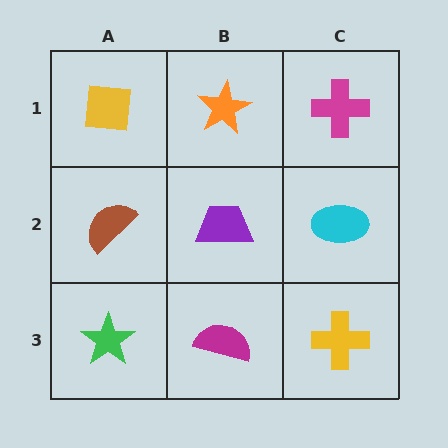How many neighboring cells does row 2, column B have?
4.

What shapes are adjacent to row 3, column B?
A purple trapezoid (row 2, column B), a green star (row 3, column A), a yellow cross (row 3, column C).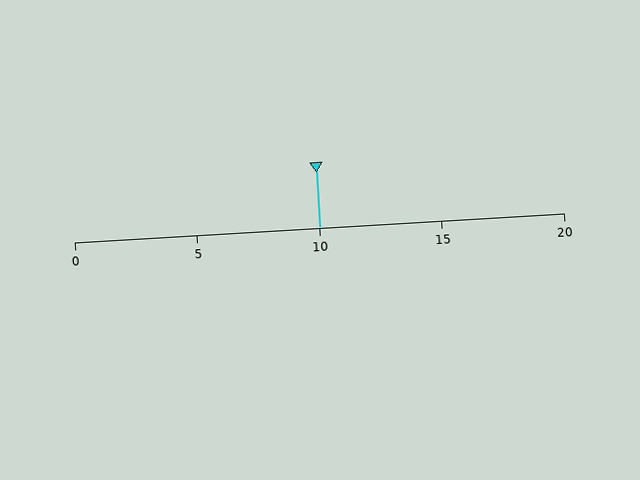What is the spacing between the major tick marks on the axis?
The major ticks are spaced 5 apart.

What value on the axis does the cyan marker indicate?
The marker indicates approximately 10.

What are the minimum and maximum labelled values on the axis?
The axis runs from 0 to 20.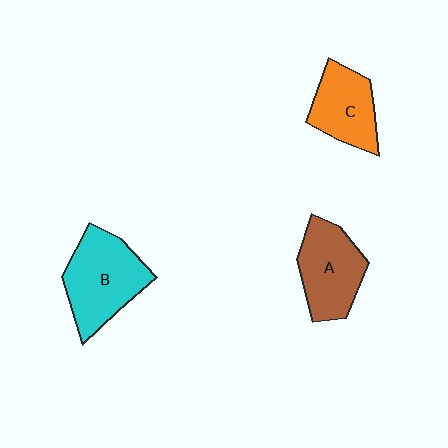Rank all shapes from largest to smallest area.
From largest to smallest: B (cyan), A (brown), C (orange).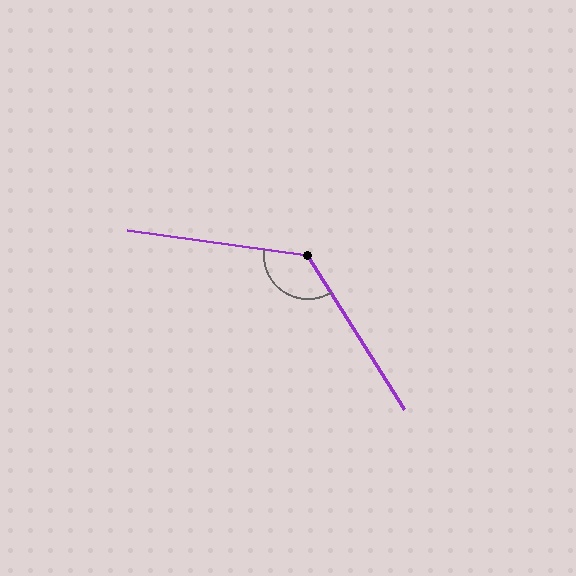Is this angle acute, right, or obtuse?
It is obtuse.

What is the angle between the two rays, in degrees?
Approximately 130 degrees.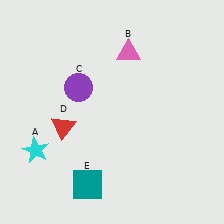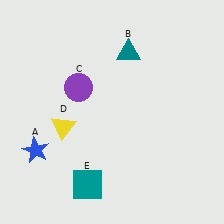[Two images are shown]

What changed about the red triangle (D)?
In Image 1, D is red. In Image 2, it changed to yellow.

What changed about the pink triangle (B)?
In Image 1, B is pink. In Image 2, it changed to teal.